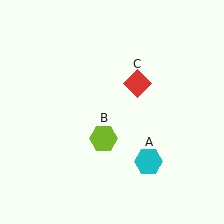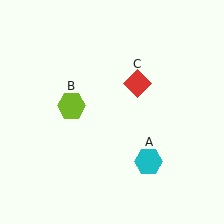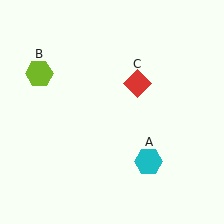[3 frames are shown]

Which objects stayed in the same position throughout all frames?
Cyan hexagon (object A) and red diamond (object C) remained stationary.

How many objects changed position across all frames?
1 object changed position: lime hexagon (object B).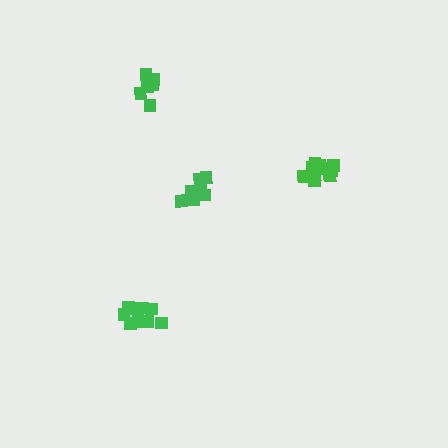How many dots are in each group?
Group 1: 9 dots, Group 2: 13 dots, Group 3: 11 dots, Group 4: 7 dots (40 total).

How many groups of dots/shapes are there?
There are 4 groups.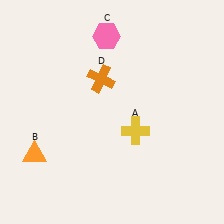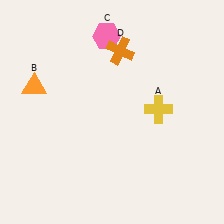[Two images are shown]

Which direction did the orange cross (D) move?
The orange cross (D) moved up.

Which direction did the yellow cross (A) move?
The yellow cross (A) moved right.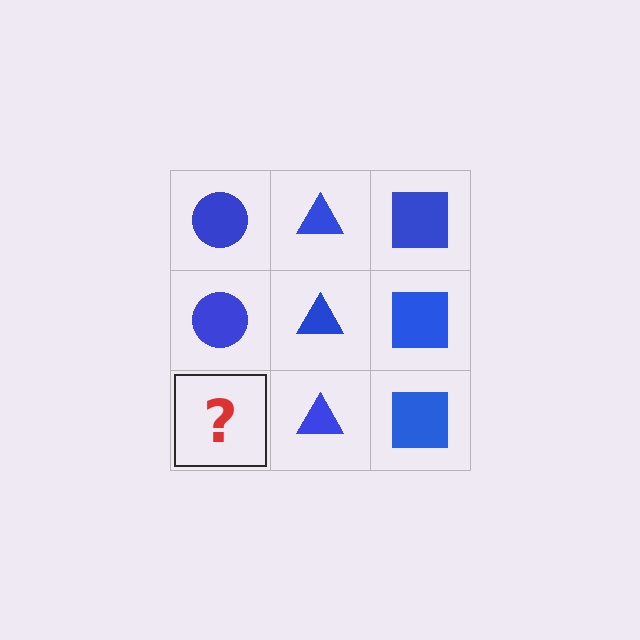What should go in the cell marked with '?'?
The missing cell should contain a blue circle.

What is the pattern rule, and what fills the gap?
The rule is that each column has a consistent shape. The gap should be filled with a blue circle.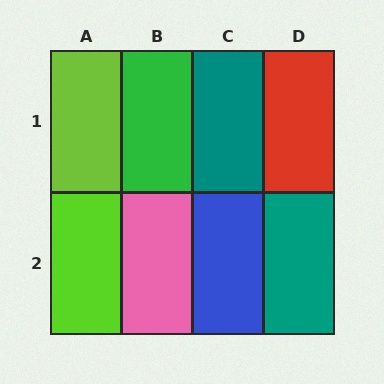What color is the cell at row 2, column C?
Blue.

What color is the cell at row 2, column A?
Lime.